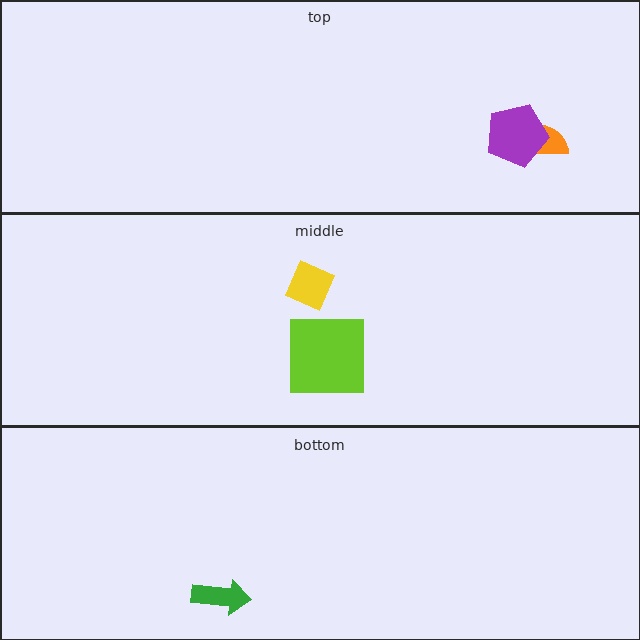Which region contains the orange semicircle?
The top region.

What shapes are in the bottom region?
The green arrow.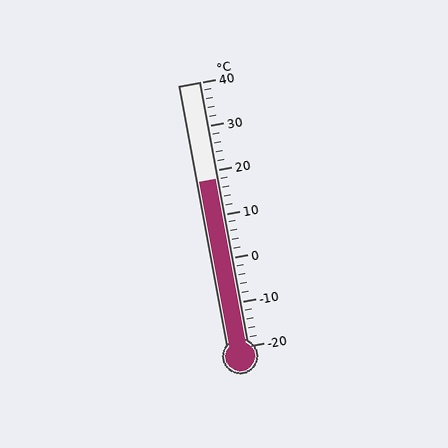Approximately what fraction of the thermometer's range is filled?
The thermometer is filled to approximately 65% of its range.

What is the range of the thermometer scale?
The thermometer scale ranges from -20°C to 40°C.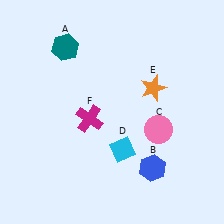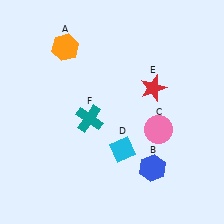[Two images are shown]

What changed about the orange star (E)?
In Image 1, E is orange. In Image 2, it changed to red.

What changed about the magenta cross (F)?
In Image 1, F is magenta. In Image 2, it changed to teal.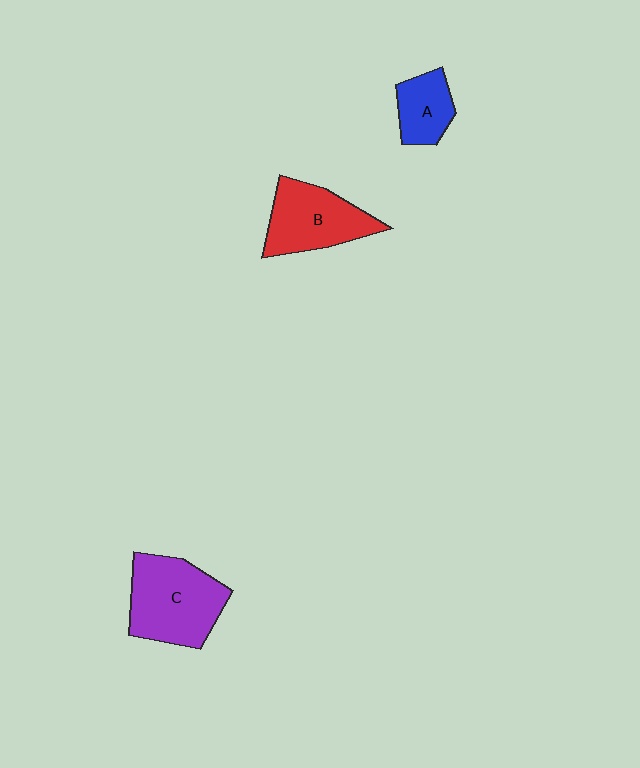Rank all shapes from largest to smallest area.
From largest to smallest: C (purple), B (red), A (blue).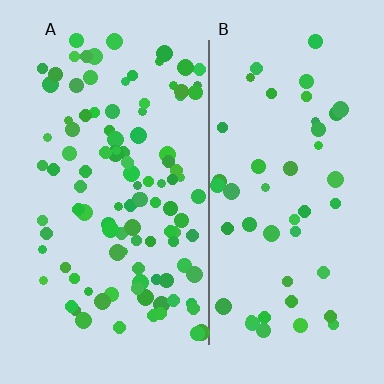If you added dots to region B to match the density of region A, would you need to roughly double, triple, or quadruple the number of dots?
Approximately double.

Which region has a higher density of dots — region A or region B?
A (the left).